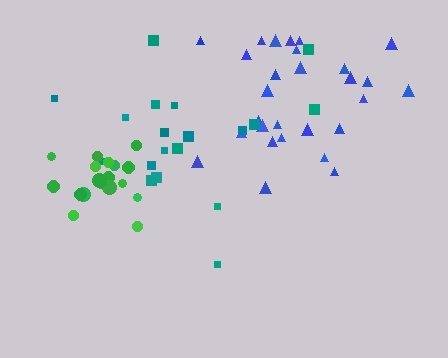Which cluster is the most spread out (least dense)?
Teal.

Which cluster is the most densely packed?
Blue.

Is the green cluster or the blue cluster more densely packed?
Blue.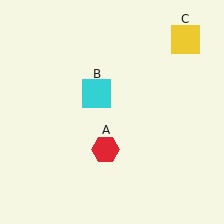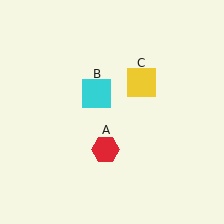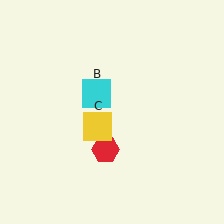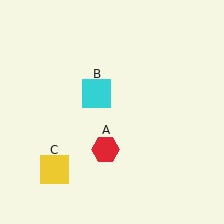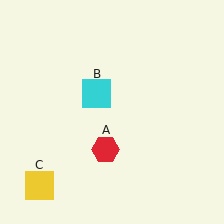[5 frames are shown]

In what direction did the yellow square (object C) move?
The yellow square (object C) moved down and to the left.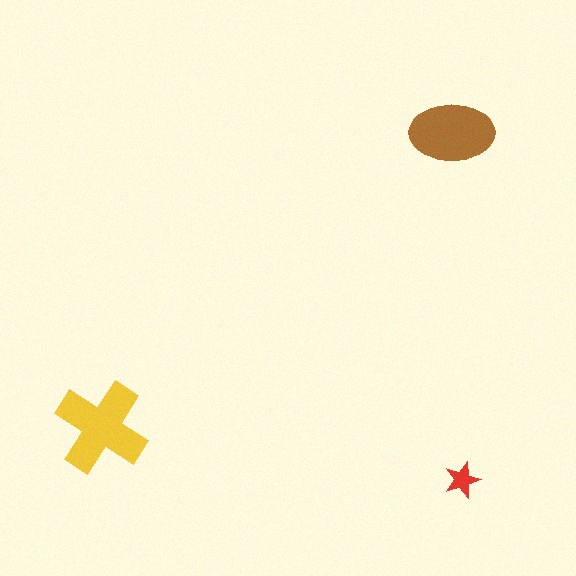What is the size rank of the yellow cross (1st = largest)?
1st.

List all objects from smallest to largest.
The red star, the brown ellipse, the yellow cross.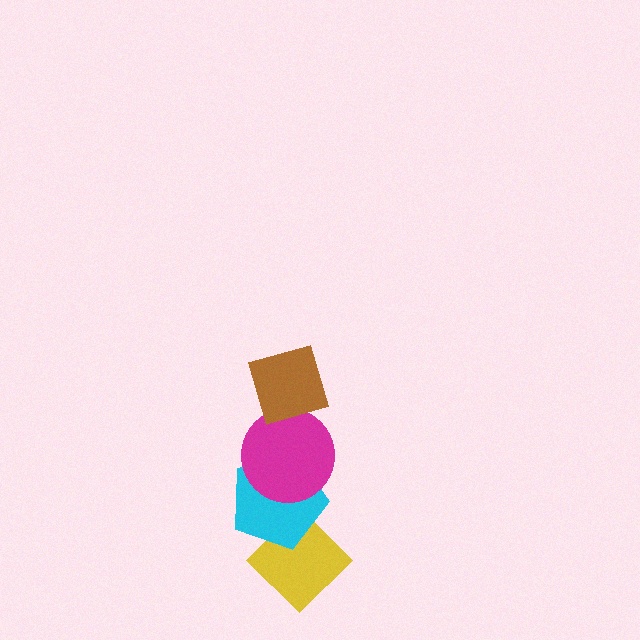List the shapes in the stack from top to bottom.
From top to bottom: the brown diamond, the magenta circle, the cyan pentagon, the yellow diamond.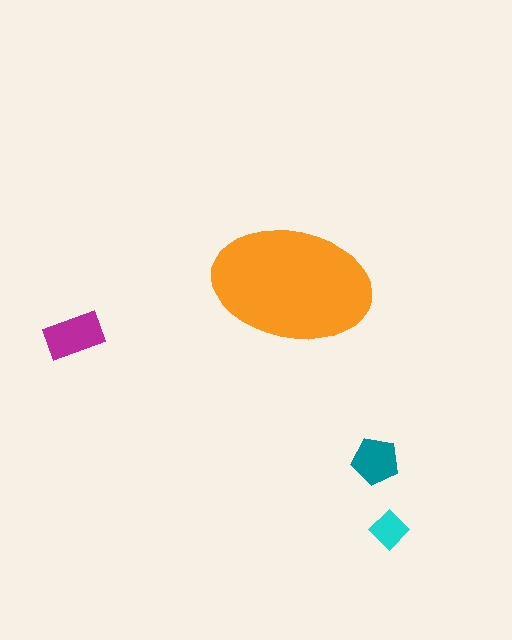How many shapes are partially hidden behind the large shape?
0 shapes are partially hidden.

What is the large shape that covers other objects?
An orange ellipse.